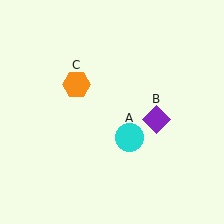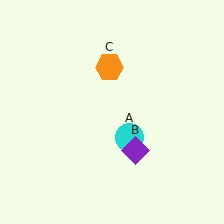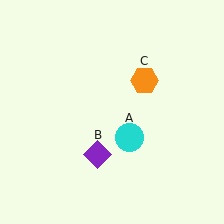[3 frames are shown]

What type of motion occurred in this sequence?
The purple diamond (object B), orange hexagon (object C) rotated clockwise around the center of the scene.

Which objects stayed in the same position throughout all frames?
Cyan circle (object A) remained stationary.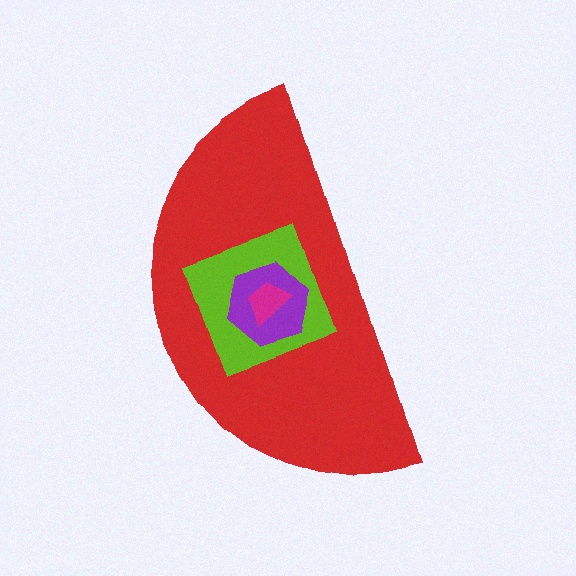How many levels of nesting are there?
4.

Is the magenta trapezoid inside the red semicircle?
Yes.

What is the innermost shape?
The magenta trapezoid.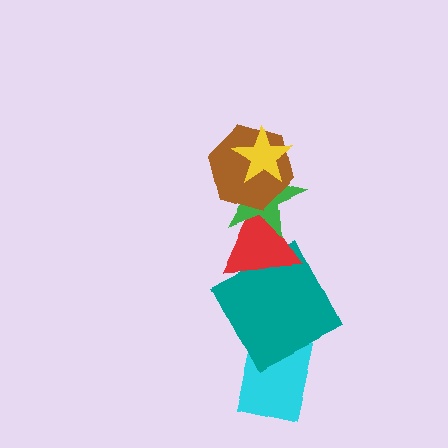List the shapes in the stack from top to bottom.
From top to bottom: the yellow star, the brown hexagon, the green star, the red triangle, the teal square, the cyan rectangle.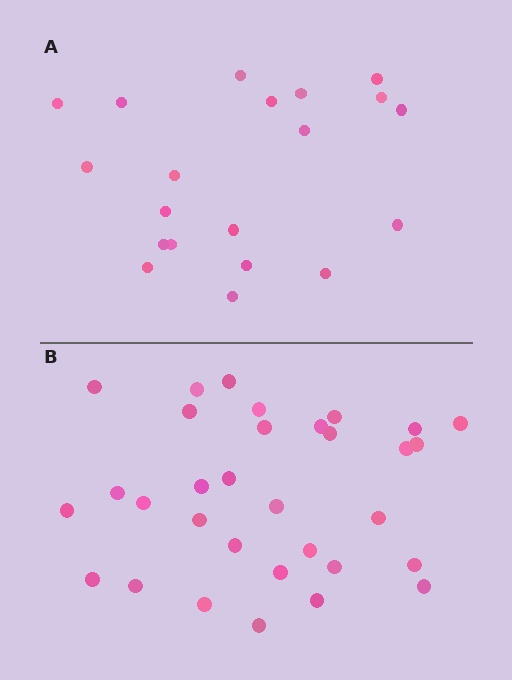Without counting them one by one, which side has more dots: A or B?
Region B (the bottom region) has more dots.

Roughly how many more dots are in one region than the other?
Region B has roughly 12 or so more dots than region A.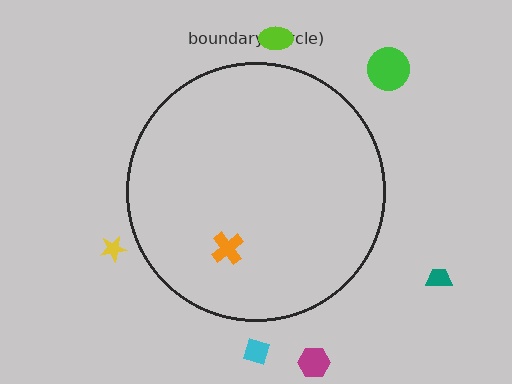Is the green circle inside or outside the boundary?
Outside.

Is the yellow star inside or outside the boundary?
Outside.